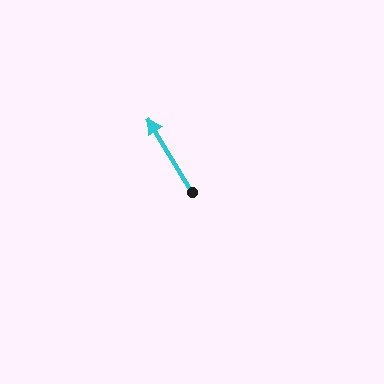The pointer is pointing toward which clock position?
Roughly 11 o'clock.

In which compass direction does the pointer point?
Northwest.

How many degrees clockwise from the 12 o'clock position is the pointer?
Approximately 329 degrees.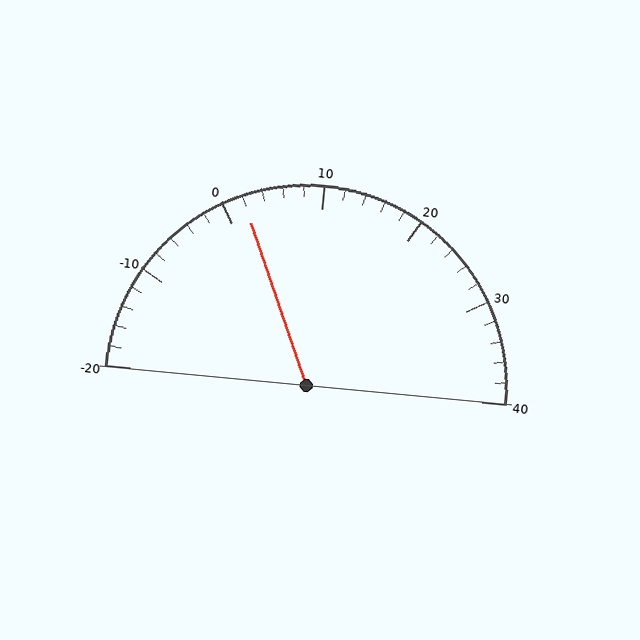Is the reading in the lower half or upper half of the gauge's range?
The reading is in the lower half of the range (-20 to 40).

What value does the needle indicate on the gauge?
The needle indicates approximately 2.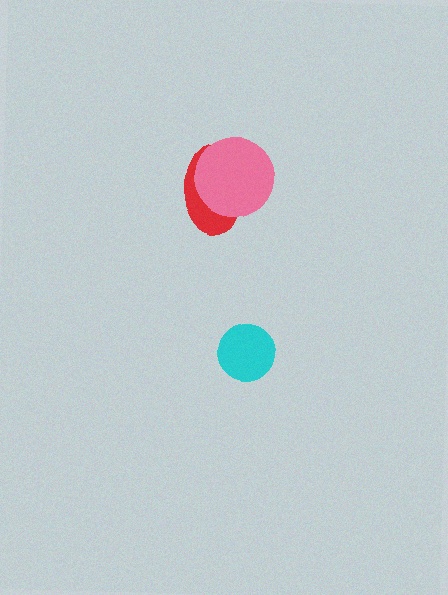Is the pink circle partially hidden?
No, no other shape covers it.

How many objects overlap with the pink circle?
1 object overlaps with the pink circle.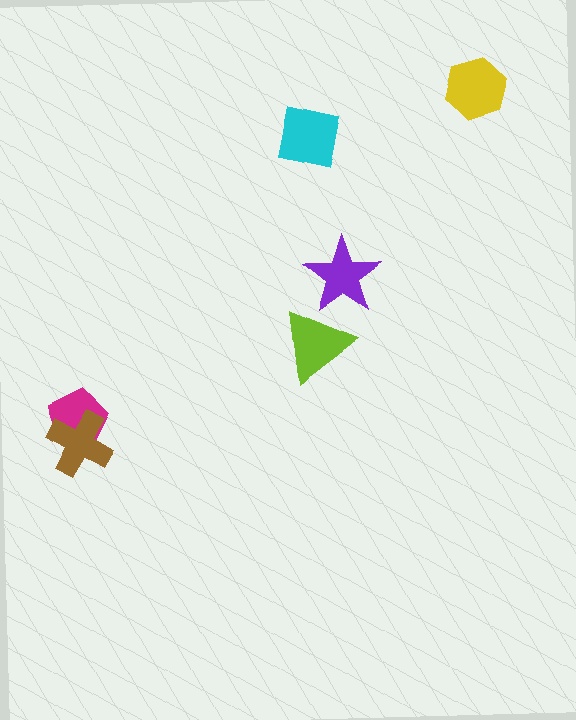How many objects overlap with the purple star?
1 object overlaps with the purple star.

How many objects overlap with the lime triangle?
1 object overlaps with the lime triangle.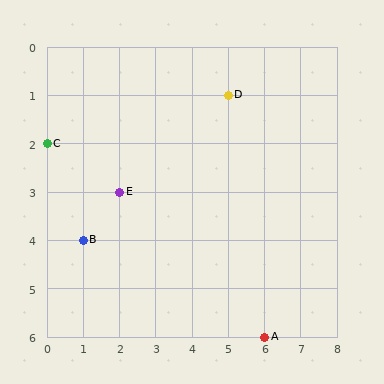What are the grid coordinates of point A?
Point A is at grid coordinates (6, 6).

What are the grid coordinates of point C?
Point C is at grid coordinates (0, 2).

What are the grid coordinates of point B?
Point B is at grid coordinates (1, 4).